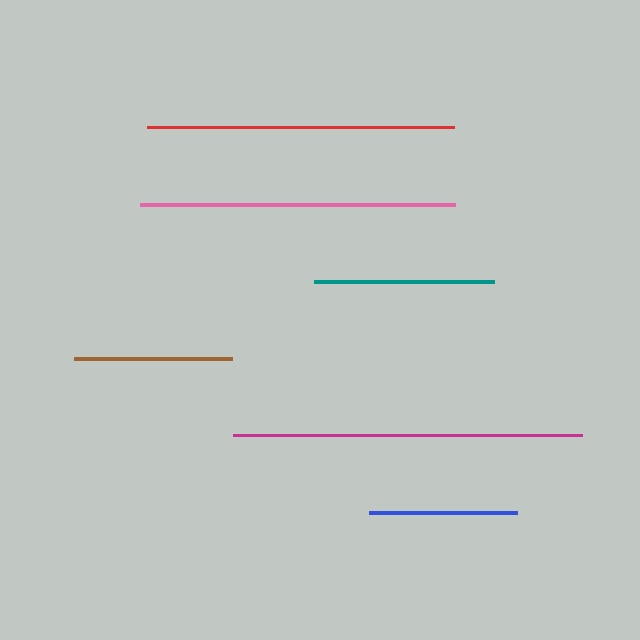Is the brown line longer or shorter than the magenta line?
The magenta line is longer than the brown line.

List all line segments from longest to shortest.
From longest to shortest: magenta, pink, red, teal, brown, blue.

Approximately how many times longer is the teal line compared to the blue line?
The teal line is approximately 1.2 times the length of the blue line.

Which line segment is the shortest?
The blue line is the shortest at approximately 148 pixels.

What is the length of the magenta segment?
The magenta segment is approximately 349 pixels long.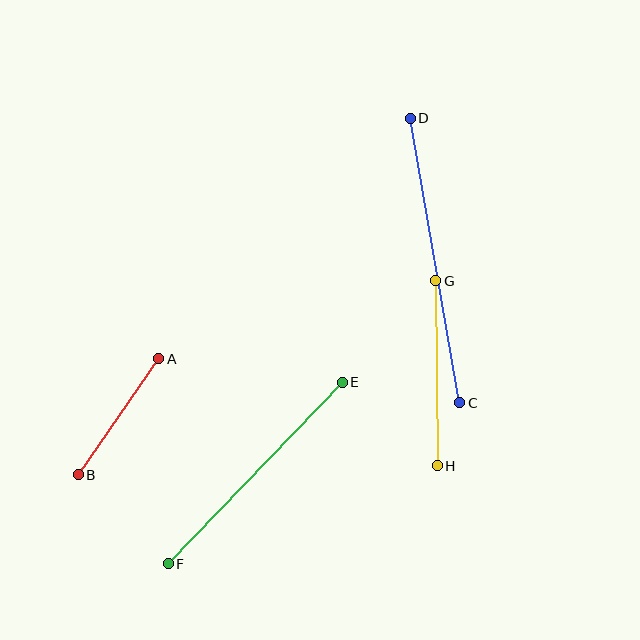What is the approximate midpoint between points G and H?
The midpoint is at approximately (437, 373) pixels.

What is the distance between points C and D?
The distance is approximately 289 pixels.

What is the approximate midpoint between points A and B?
The midpoint is at approximately (119, 417) pixels.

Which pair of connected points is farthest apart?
Points C and D are farthest apart.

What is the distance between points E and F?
The distance is approximately 251 pixels.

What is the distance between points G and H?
The distance is approximately 185 pixels.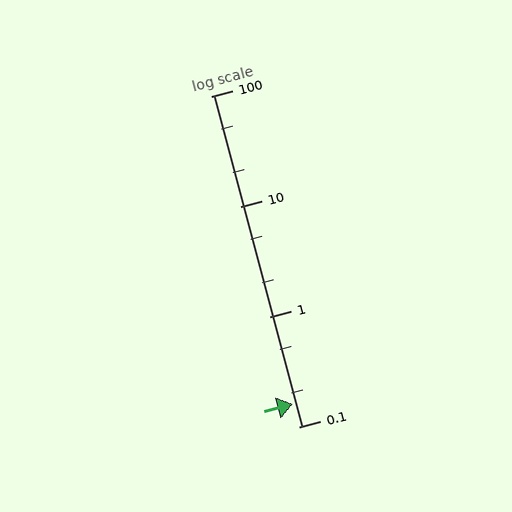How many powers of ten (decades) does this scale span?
The scale spans 3 decades, from 0.1 to 100.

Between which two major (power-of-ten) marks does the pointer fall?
The pointer is between 0.1 and 1.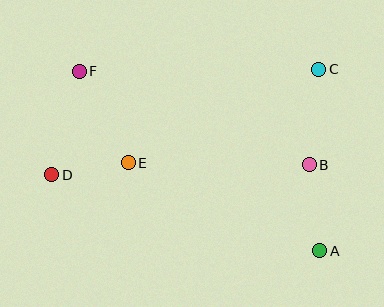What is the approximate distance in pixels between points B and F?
The distance between B and F is approximately 248 pixels.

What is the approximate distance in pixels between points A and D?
The distance between A and D is approximately 278 pixels.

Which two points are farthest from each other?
Points A and F are farthest from each other.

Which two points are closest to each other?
Points D and E are closest to each other.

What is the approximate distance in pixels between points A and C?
The distance between A and C is approximately 181 pixels.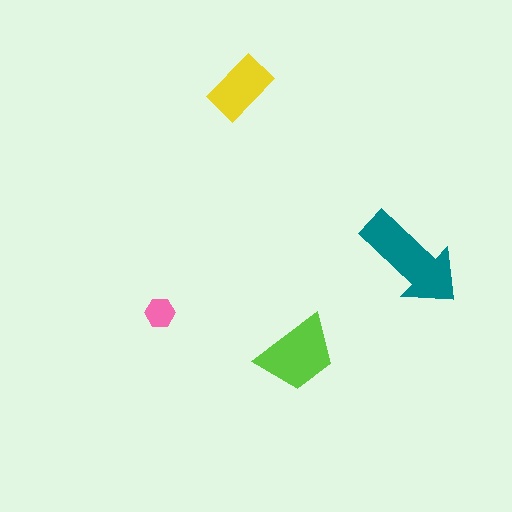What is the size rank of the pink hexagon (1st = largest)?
4th.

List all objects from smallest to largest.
The pink hexagon, the yellow rectangle, the lime trapezoid, the teal arrow.